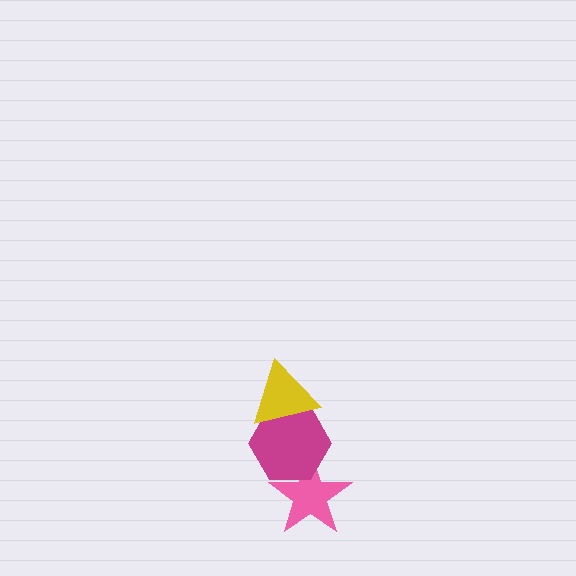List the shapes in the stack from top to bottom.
From top to bottom: the yellow triangle, the magenta hexagon, the pink star.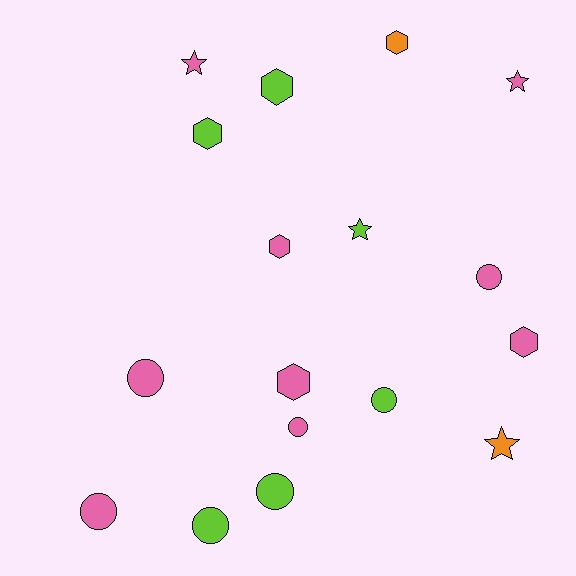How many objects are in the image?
There are 17 objects.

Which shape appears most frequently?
Circle, with 7 objects.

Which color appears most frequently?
Pink, with 9 objects.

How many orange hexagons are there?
There is 1 orange hexagon.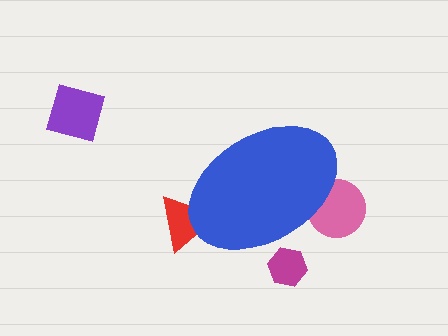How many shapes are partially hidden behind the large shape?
3 shapes are partially hidden.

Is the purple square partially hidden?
No, the purple square is fully visible.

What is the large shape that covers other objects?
A blue ellipse.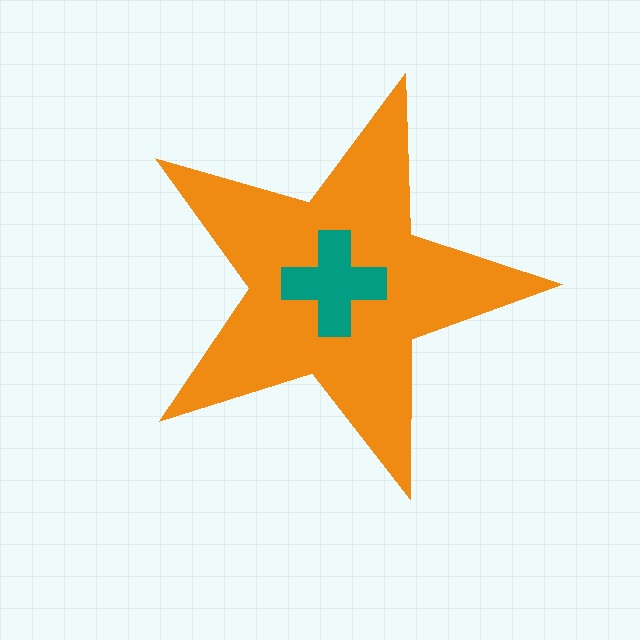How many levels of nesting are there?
2.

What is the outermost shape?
The orange star.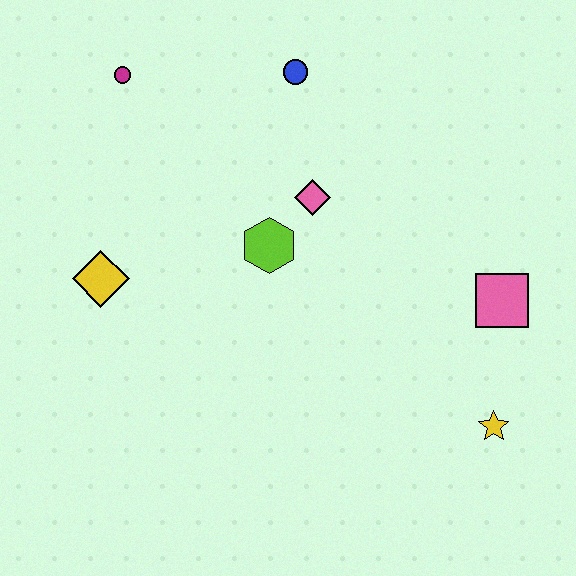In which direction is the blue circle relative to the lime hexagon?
The blue circle is above the lime hexagon.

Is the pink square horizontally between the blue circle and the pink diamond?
No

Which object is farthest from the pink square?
The magenta circle is farthest from the pink square.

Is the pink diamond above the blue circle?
No